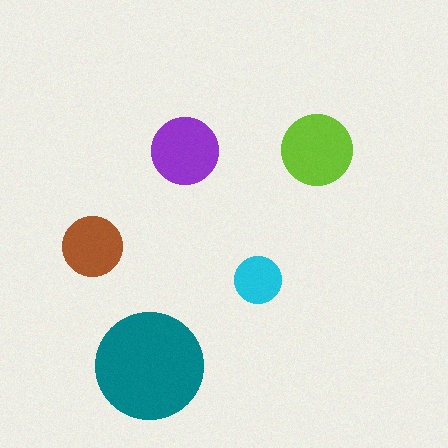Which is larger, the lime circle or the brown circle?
The lime one.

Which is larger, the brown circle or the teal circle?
The teal one.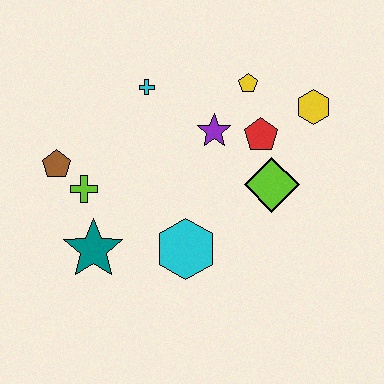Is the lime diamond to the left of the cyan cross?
No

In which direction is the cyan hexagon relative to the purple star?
The cyan hexagon is below the purple star.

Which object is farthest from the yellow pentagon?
The teal star is farthest from the yellow pentagon.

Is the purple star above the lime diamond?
Yes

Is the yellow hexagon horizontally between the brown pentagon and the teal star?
No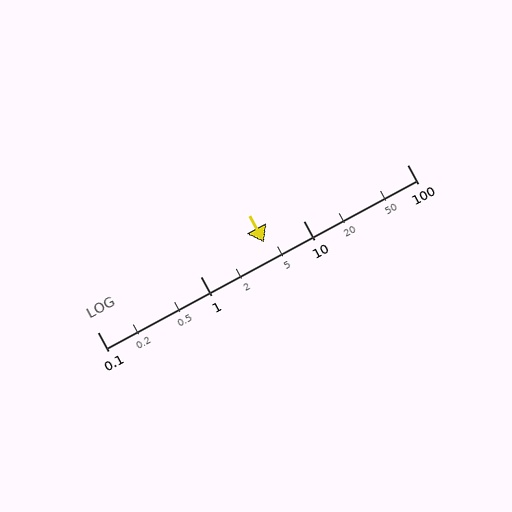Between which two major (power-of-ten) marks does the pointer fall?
The pointer is between 1 and 10.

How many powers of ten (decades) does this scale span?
The scale spans 3 decades, from 0.1 to 100.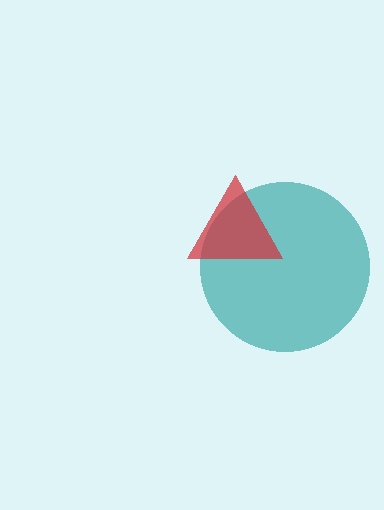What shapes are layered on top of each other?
The layered shapes are: a teal circle, a red triangle.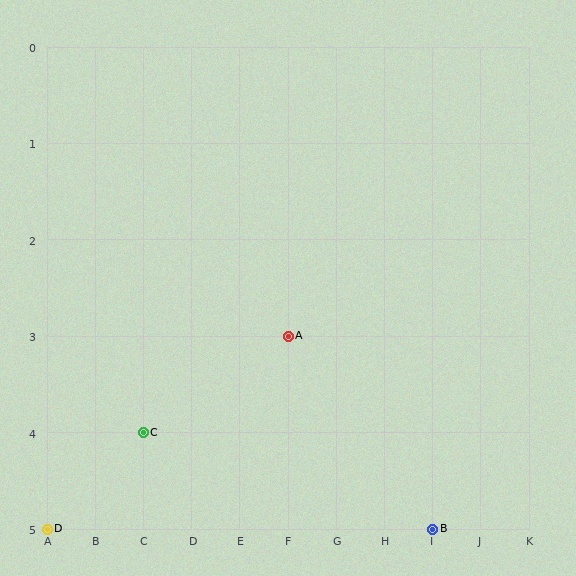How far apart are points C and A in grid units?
Points C and A are 3 columns and 1 row apart (about 3.2 grid units diagonally).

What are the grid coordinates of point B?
Point B is at grid coordinates (I, 5).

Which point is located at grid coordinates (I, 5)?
Point B is at (I, 5).